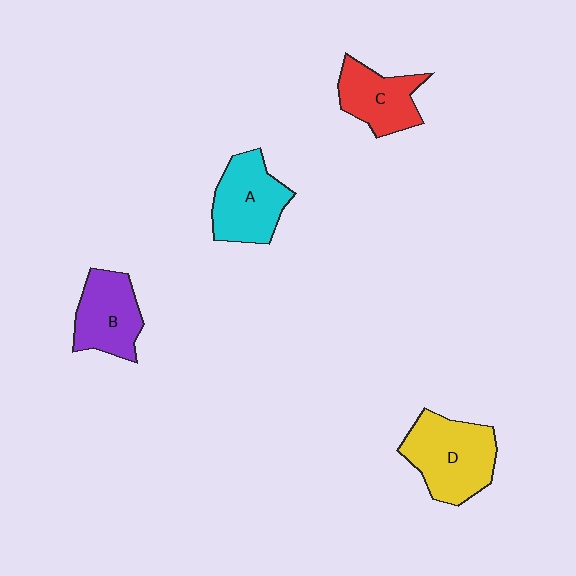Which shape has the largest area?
Shape D (yellow).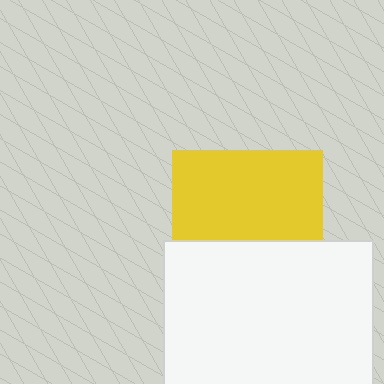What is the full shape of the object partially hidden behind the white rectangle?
The partially hidden object is a yellow square.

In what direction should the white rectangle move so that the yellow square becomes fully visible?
The white rectangle should move down. That is the shortest direction to clear the overlap and leave the yellow square fully visible.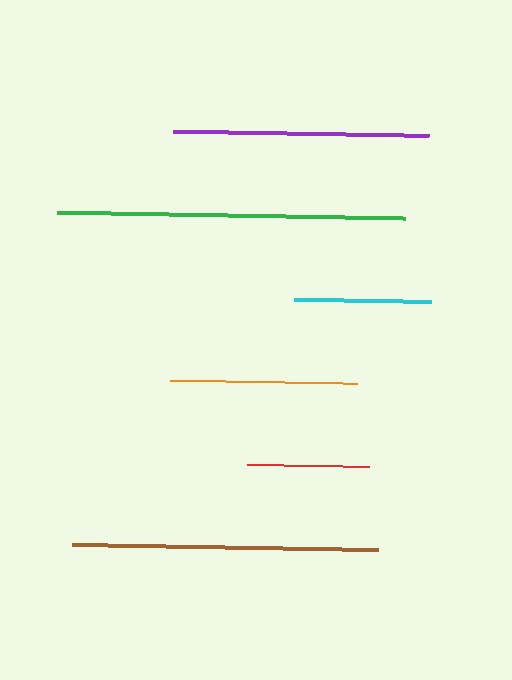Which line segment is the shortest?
The red line is the shortest at approximately 122 pixels.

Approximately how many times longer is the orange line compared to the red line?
The orange line is approximately 1.5 times the length of the red line.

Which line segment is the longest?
The green line is the longest at approximately 348 pixels.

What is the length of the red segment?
The red segment is approximately 122 pixels long.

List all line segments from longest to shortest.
From longest to shortest: green, brown, purple, orange, cyan, red.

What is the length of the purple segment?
The purple segment is approximately 256 pixels long.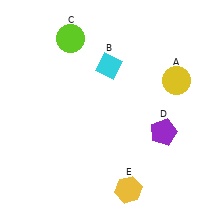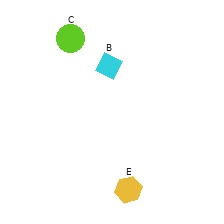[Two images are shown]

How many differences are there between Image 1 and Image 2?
There are 2 differences between the two images.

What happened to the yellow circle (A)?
The yellow circle (A) was removed in Image 2. It was in the top-right area of Image 1.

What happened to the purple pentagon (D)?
The purple pentagon (D) was removed in Image 2. It was in the bottom-right area of Image 1.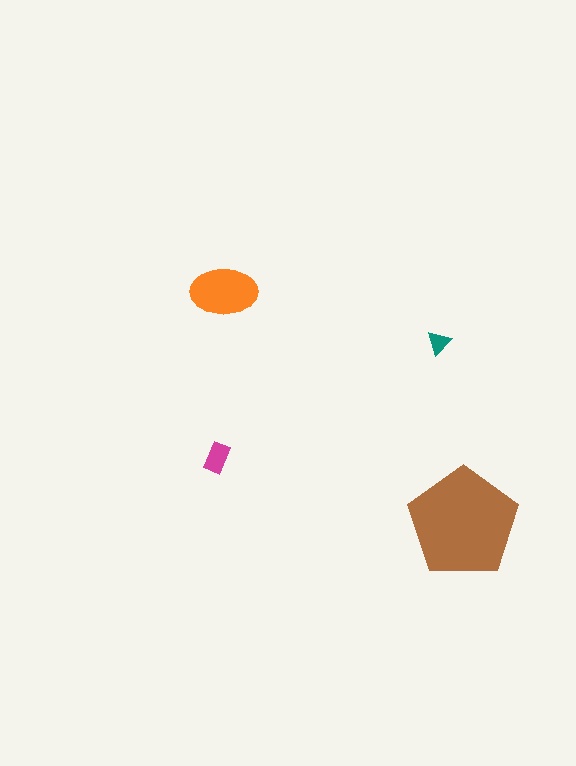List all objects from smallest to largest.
The teal triangle, the magenta rectangle, the orange ellipse, the brown pentagon.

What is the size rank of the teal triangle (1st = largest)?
4th.